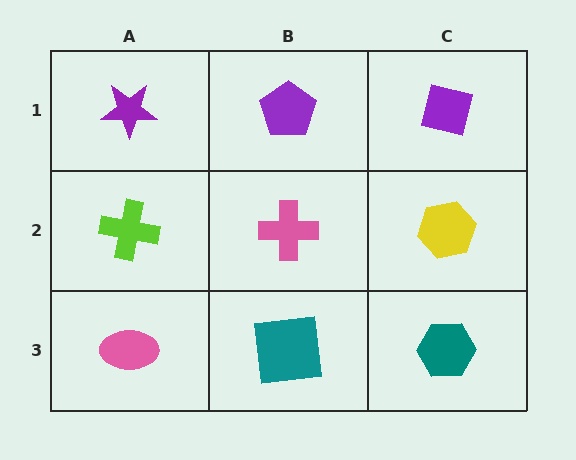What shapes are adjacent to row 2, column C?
A purple square (row 1, column C), a teal hexagon (row 3, column C), a pink cross (row 2, column B).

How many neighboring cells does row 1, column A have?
2.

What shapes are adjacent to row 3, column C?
A yellow hexagon (row 2, column C), a teal square (row 3, column B).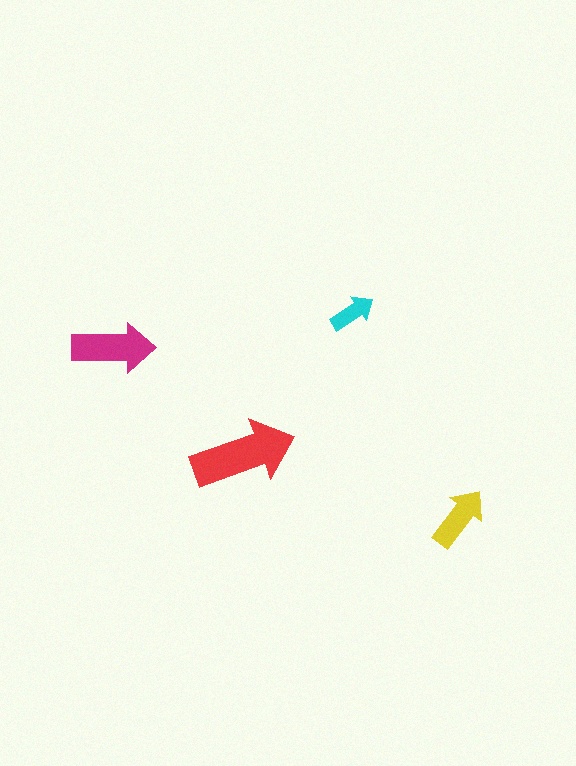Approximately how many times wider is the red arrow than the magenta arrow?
About 1.5 times wider.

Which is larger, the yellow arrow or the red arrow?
The red one.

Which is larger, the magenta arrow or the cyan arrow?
The magenta one.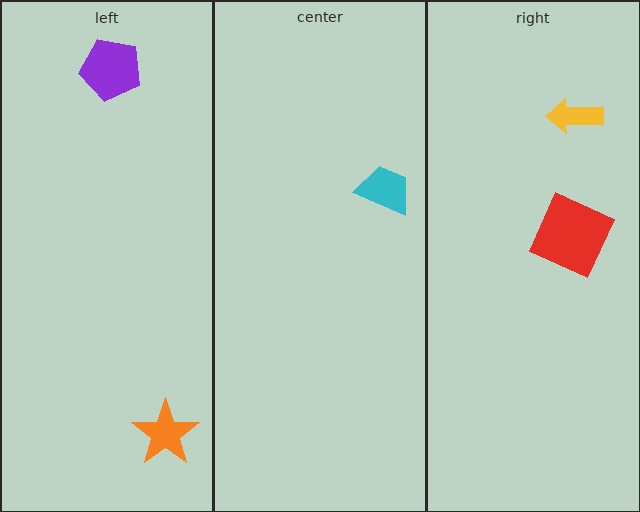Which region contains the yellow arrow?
The right region.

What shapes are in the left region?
The purple pentagon, the orange star.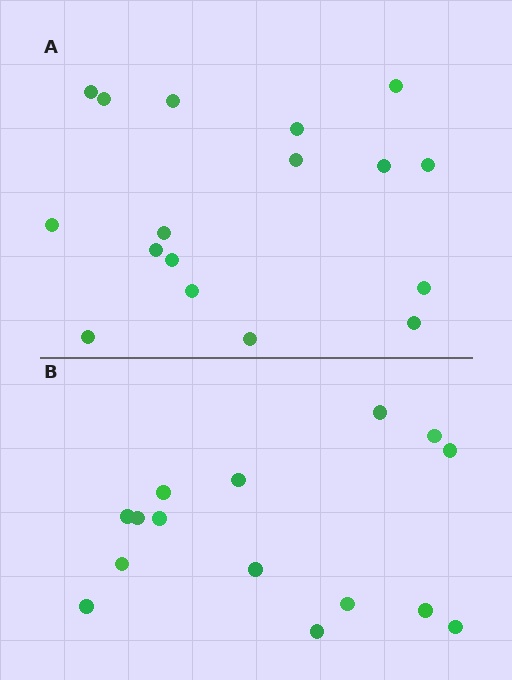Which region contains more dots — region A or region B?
Region A (the top region) has more dots.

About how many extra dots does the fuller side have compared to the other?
Region A has just a few more — roughly 2 or 3 more dots than region B.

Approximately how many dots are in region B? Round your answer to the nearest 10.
About 20 dots. (The exact count is 15, which rounds to 20.)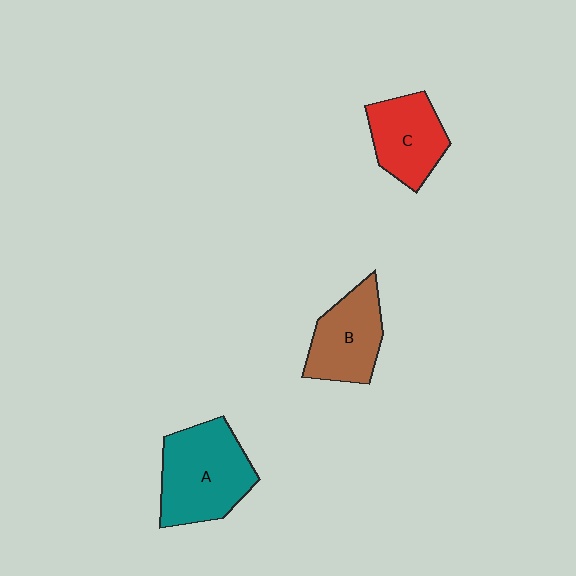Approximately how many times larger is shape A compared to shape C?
Approximately 1.4 times.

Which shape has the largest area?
Shape A (teal).